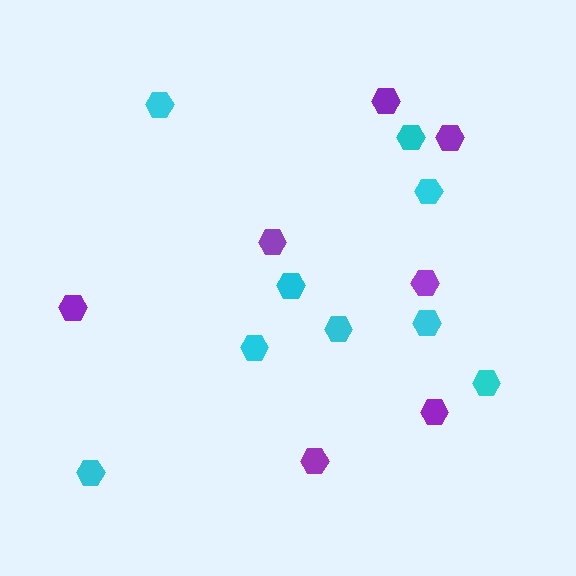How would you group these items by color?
There are 2 groups: one group of cyan hexagons (9) and one group of purple hexagons (7).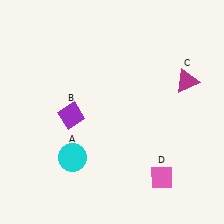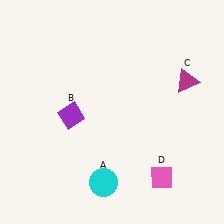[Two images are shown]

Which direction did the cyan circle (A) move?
The cyan circle (A) moved right.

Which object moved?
The cyan circle (A) moved right.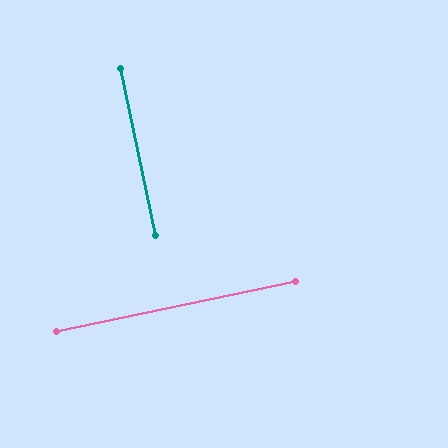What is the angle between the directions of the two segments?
Approximately 90 degrees.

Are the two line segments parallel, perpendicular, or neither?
Perpendicular — they meet at approximately 90°.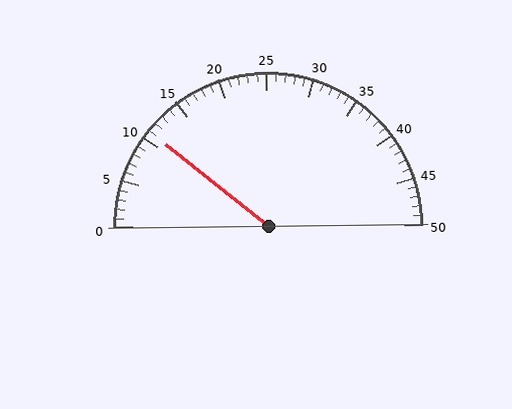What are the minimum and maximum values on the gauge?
The gauge ranges from 0 to 50.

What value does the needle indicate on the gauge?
The needle indicates approximately 11.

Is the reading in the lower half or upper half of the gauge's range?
The reading is in the lower half of the range (0 to 50).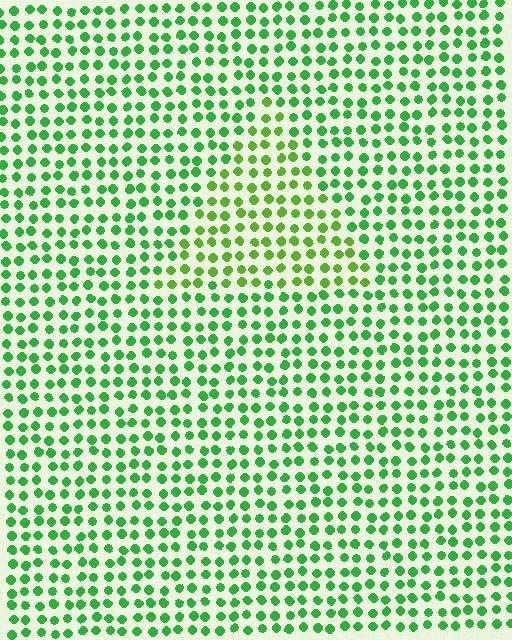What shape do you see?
I see a triangle.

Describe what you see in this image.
The image is filled with small green elements in a uniform arrangement. A triangle-shaped region is visible where the elements are tinted to a slightly different hue, forming a subtle color boundary.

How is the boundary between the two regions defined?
The boundary is defined purely by a slight shift in hue (about 27 degrees). Spacing, size, and orientation are identical on both sides.